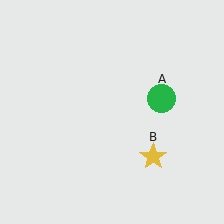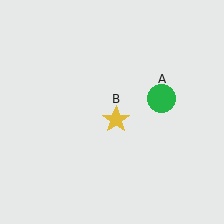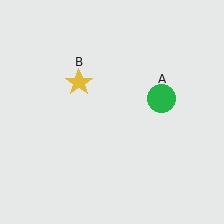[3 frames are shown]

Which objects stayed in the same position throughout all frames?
Green circle (object A) remained stationary.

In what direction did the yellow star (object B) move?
The yellow star (object B) moved up and to the left.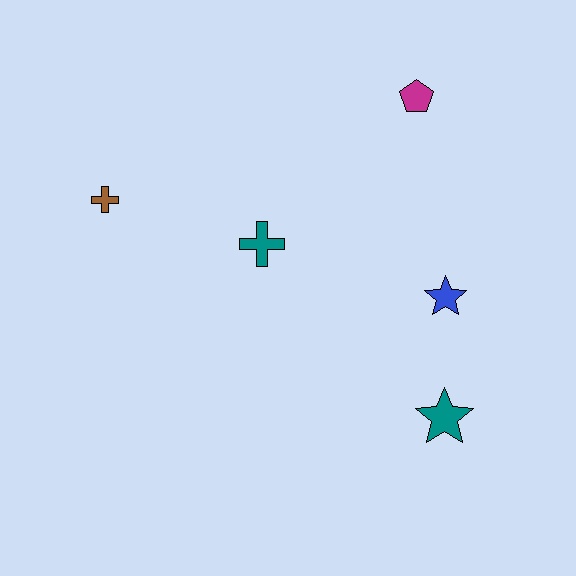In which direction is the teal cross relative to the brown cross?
The teal cross is to the right of the brown cross.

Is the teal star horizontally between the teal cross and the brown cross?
No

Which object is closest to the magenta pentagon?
The blue star is closest to the magenta pentagon.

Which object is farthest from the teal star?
The brown cross is farthest from the teal star.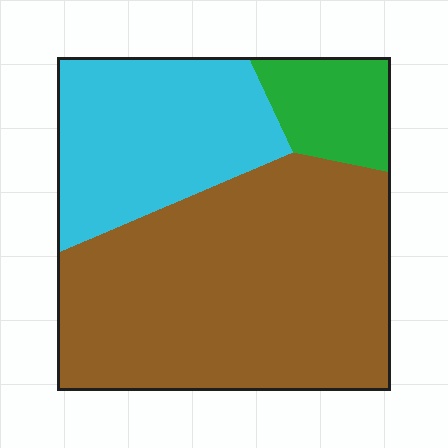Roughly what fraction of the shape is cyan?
Cyan covers about 30% of the shape.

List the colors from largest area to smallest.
From largest to smallest: brown, cyan, green.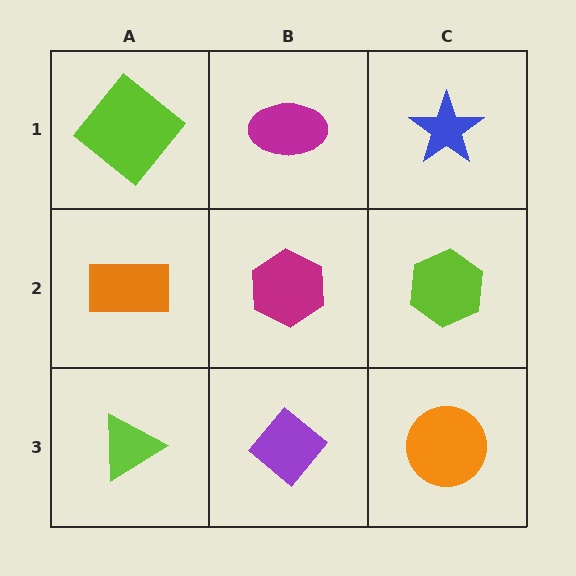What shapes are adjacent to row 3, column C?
A lime hexagon (row 2, column C), a purple diamond (row 3, column B).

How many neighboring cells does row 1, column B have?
3.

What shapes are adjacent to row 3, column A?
An orange rectangle (row 2, column A), a purple diamond (row 3, column B).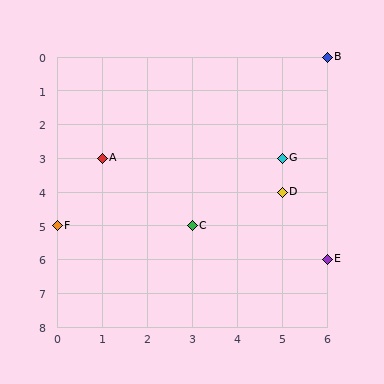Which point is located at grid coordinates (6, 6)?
Point E is at (6, 6).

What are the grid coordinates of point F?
Point F is at grid coordinates (0, 5).